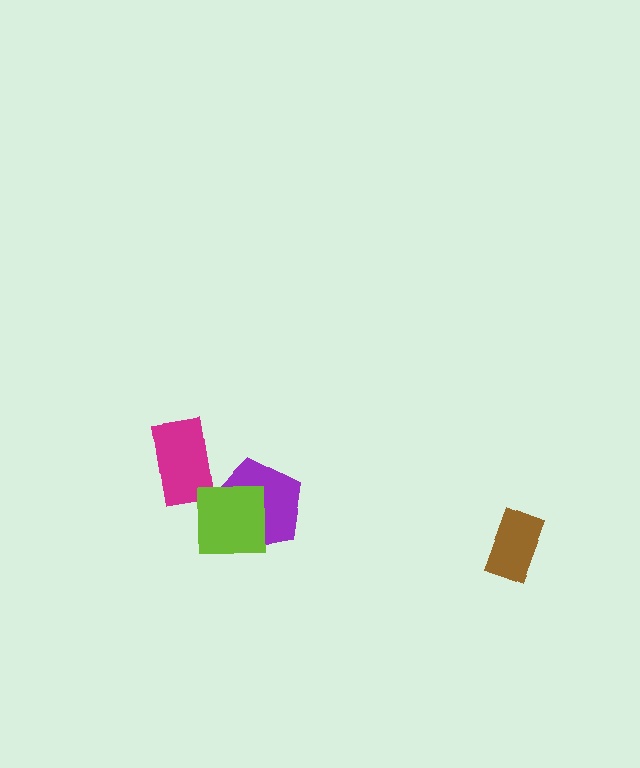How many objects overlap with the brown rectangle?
0 objects overlap with the brown rectangle.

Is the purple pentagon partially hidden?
Yes, it is partially covered by another shape.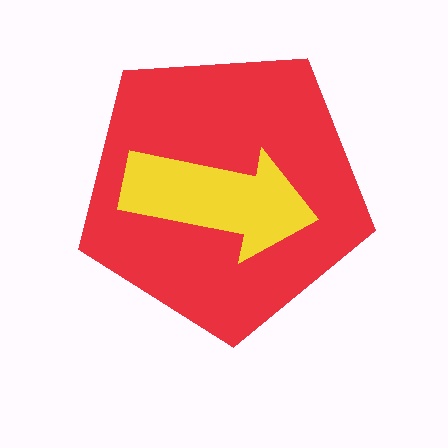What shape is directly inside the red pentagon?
The yellow arrow.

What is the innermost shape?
The yellow arrow.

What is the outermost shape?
The red pentagon.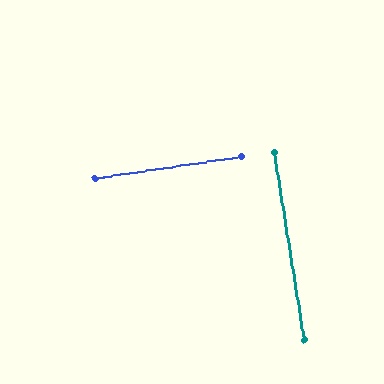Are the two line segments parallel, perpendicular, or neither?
Perpendicular — they meet at approximately 89°.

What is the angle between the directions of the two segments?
Approximately 89 degrees.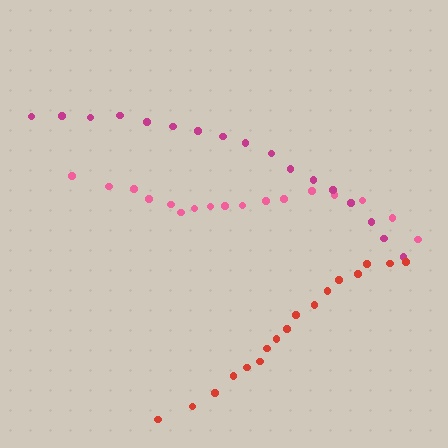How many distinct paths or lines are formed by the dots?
There are 3 distinct paths.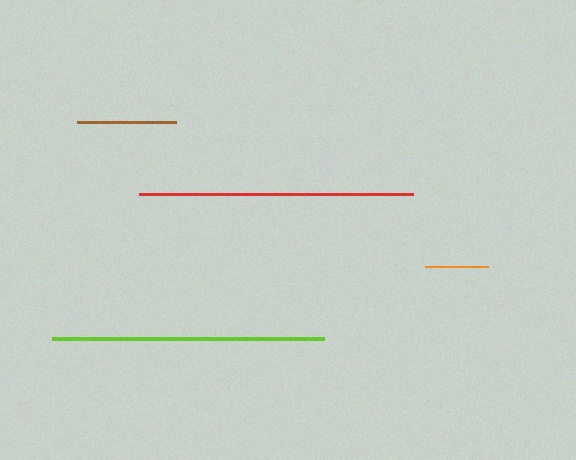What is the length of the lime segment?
The lime segment is approximately 272 pixels long.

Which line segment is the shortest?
The orange line is the shortest at approximately 63 pixels.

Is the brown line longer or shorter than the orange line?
The brown line is longer than the orange line.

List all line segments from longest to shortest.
From longest to shortest: red, lime, brown, orange.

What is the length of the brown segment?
The brown segment is approximately 99 pixels long.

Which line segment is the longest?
The red line is the longest at approximately 273 pixels.